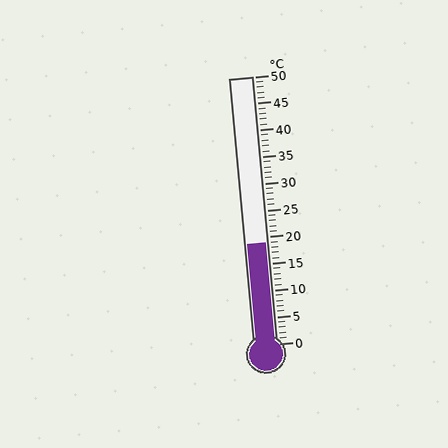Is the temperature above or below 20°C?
The temperature is below 20°C.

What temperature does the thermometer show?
The thermometer shows approximately 19°C.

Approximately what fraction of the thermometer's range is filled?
The thermometer is filled to approximately 40% of its range.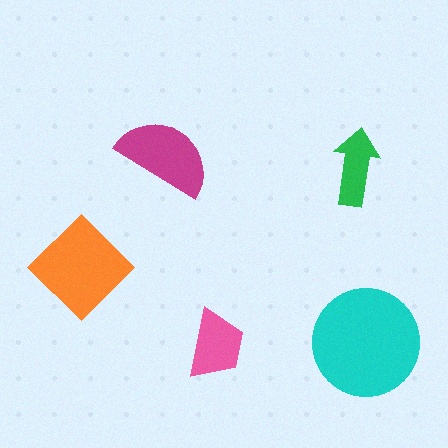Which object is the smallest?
The green arrow.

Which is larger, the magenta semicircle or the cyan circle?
The cyan circle.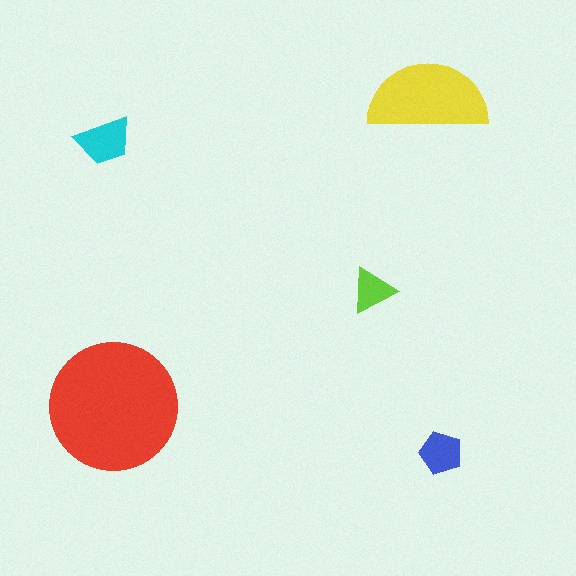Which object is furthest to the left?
The cyan trapezoid is leftmost.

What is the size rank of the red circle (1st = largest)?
1st.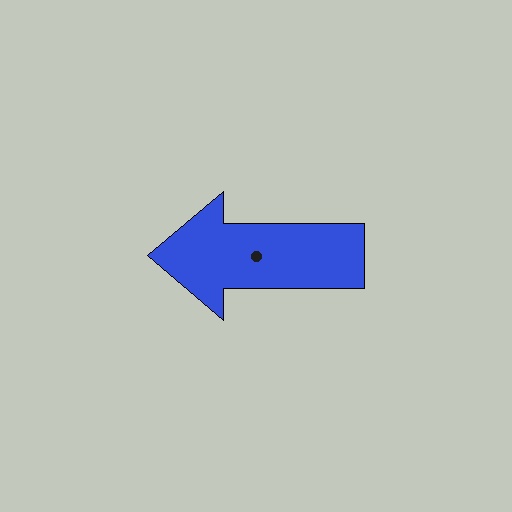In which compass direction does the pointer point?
West.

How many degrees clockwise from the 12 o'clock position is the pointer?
Approximately 270 degrees.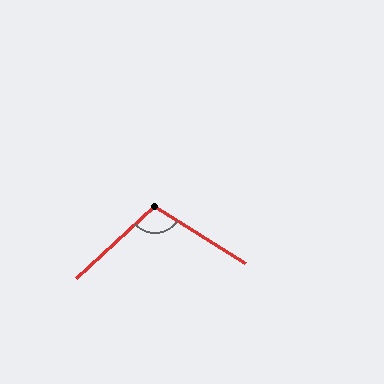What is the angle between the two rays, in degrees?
Approximately 105 degrees.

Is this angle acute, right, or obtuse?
It is obtuse.